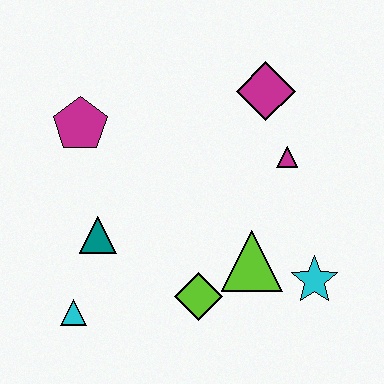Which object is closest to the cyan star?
The lime triangle is closest to the cyan star.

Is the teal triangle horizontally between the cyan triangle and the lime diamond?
Yes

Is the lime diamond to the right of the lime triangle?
No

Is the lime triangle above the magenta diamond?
No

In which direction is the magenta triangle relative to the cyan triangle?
The magenta triangle is to the right of the cyan triangle.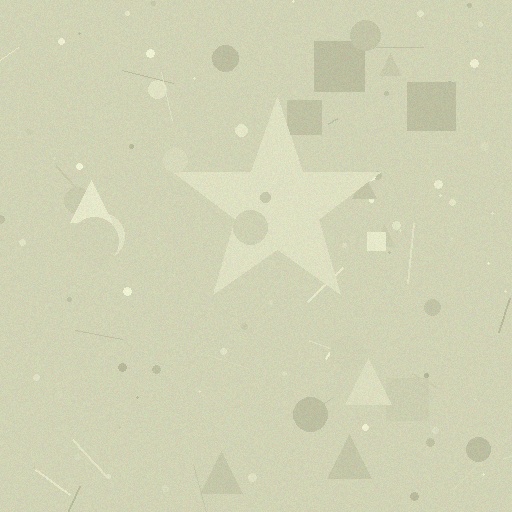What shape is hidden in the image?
A star is hidden in the image.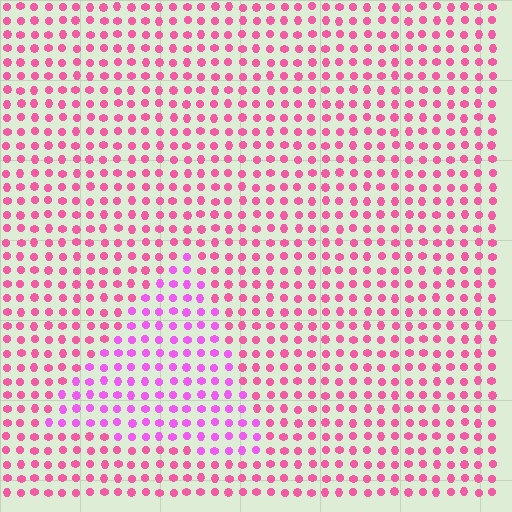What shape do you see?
I see a triangle.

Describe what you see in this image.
The image is filled with small pink elements in a uniform arrangement. A triangle-shaped region is visible where the elements are tinted to a slightly different hue, forming a subtle color boundary.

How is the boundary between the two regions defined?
The boundary is defined purely by a slight shift in hue (about 32 degrees). Spacing, size, and orientation are identical on both sides.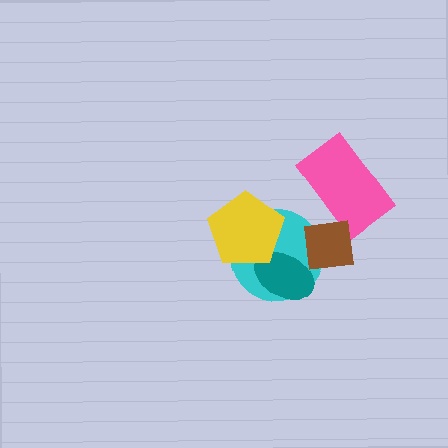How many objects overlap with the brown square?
3 objects overlap with the brown square.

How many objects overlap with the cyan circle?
3 objects overlap with the cyan circle.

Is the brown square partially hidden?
No, no other shape covers it.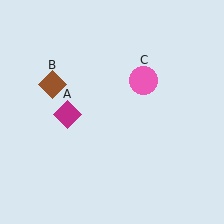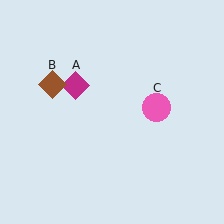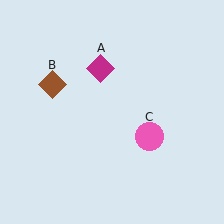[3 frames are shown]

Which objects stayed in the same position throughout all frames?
Brown diamond (object B) remained stationary.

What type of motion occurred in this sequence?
The magenta diamond (object A), pink circle (object C) rotated clockwise around the center of the scene.